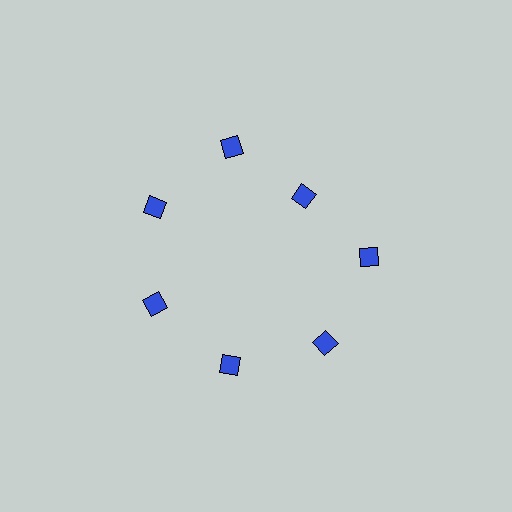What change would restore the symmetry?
The symmetry would be restored by moving it outward, back onto the ring so that all 7 diamonds sit at equal angles and equal distance from the center.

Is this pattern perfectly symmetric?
No. The 7 blue diamonds are arranged in a ring, but one element near the 1 o'clock position is pulled inward toward the center, breaking the 7-fold rotational symmetry.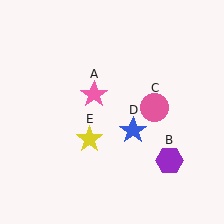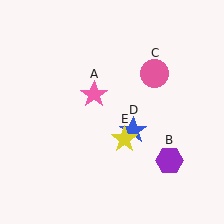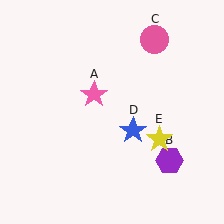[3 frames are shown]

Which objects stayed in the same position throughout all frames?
Pink star (object A) and purple hexagon (object B) and blue star (object D) remained stationary.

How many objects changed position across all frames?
2 objects changed position: pink circle (object C), yellow star (object E).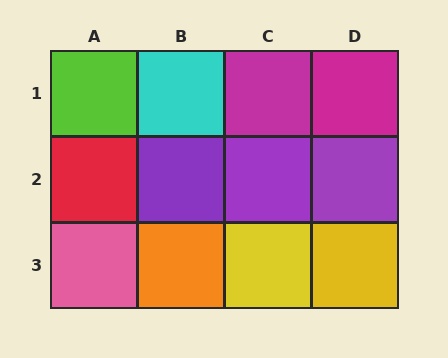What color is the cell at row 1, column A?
Lime.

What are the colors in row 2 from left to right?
Red, purple, purple, purple.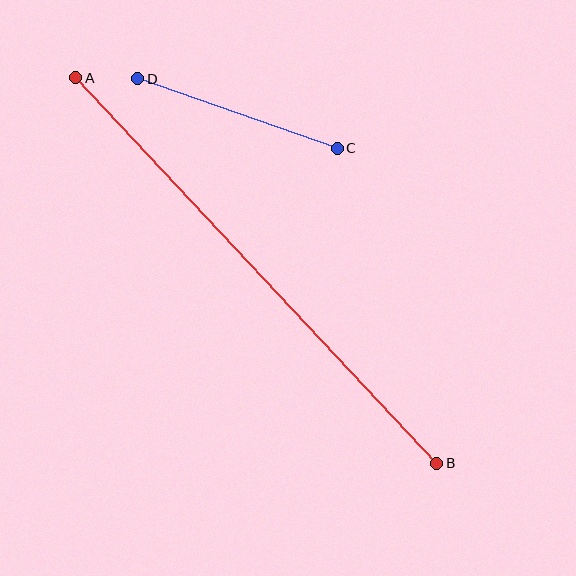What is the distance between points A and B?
The distance is approximately 528 pixels.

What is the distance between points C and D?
The distance is approximately 212 pixels.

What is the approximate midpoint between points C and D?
The midpoint is at approximately (238, 113) pixels.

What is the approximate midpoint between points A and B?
The midpoint is at approximately (256, 270) pixels.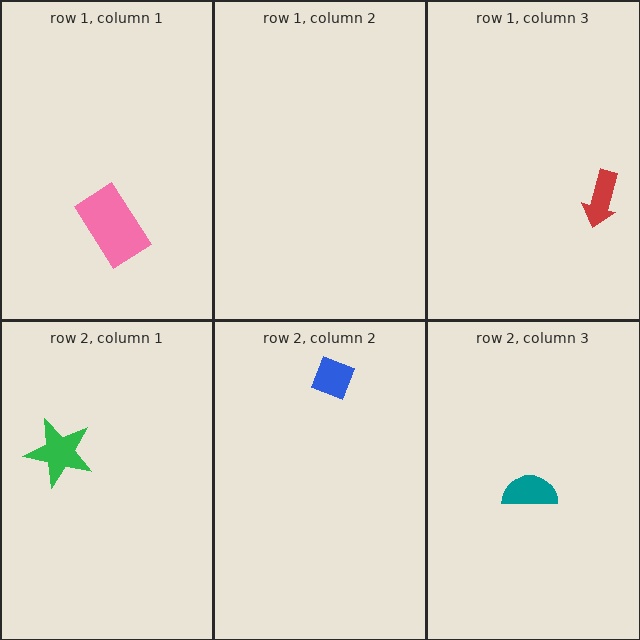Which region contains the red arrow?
The row 1, column 3 region.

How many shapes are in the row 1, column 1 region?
1.